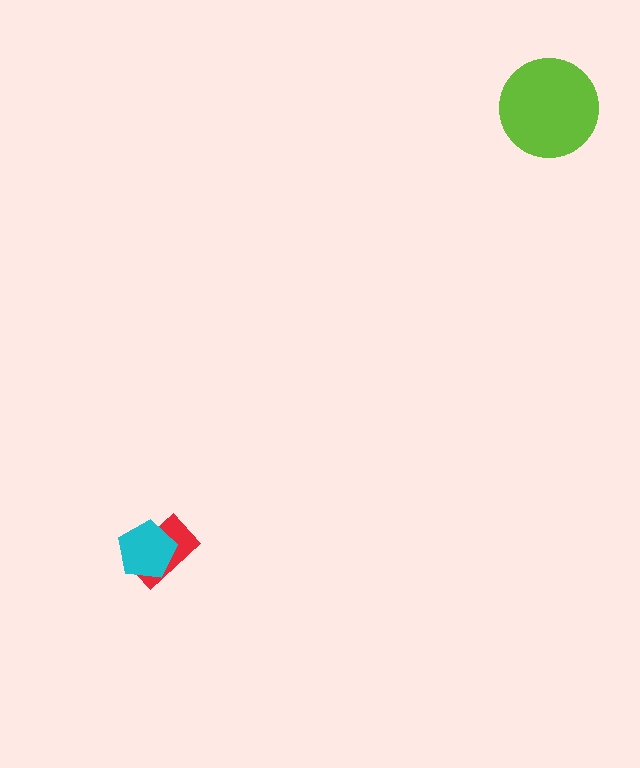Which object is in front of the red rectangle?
The cyan pentagon is in front of the red rectangle.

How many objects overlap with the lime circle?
0 objects overlap with the lime circle.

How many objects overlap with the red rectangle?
1 object overlaps with the red rectangle.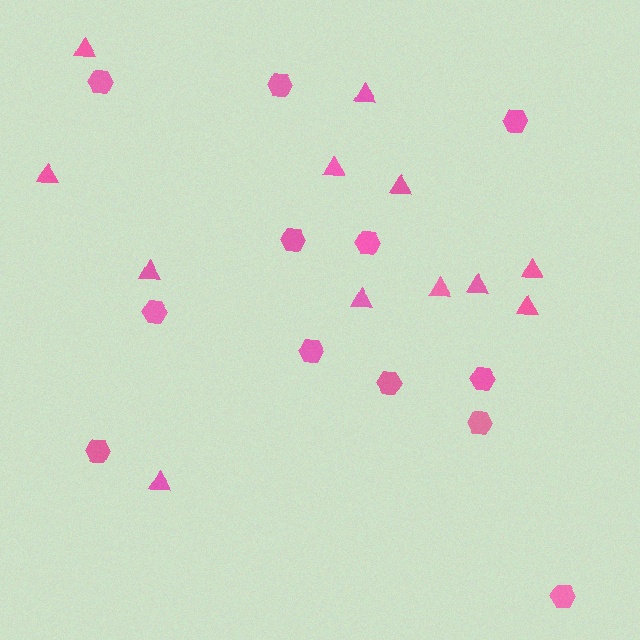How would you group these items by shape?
There are 2 groups: one group of hexagons (12) and one group of triangles (12).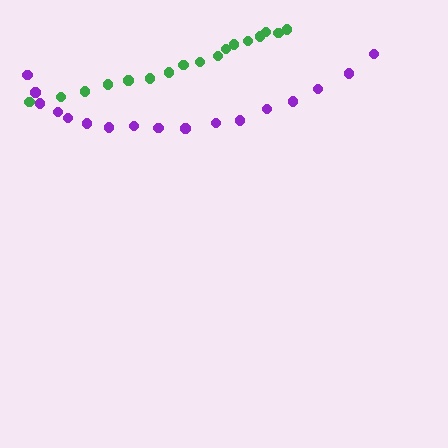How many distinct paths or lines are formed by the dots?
There are 2 distinct paths.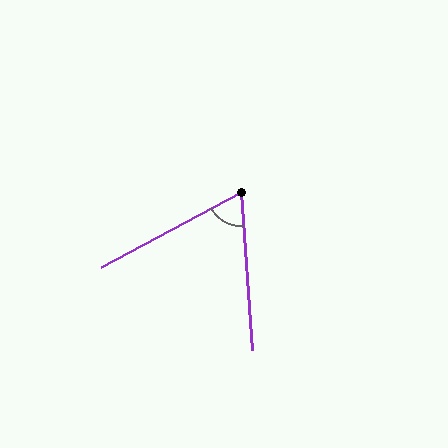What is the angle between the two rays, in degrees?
Approximately 66 degrees.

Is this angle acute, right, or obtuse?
It is acute.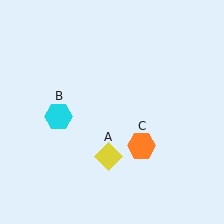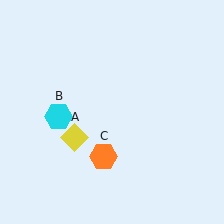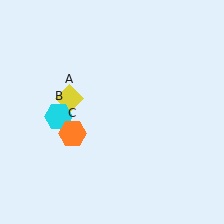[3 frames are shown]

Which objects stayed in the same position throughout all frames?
Cyan hexagon (object B) remained stationary.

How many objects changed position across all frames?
2 objects changed position: yellow diamond (object A), orange hexagon (object C).